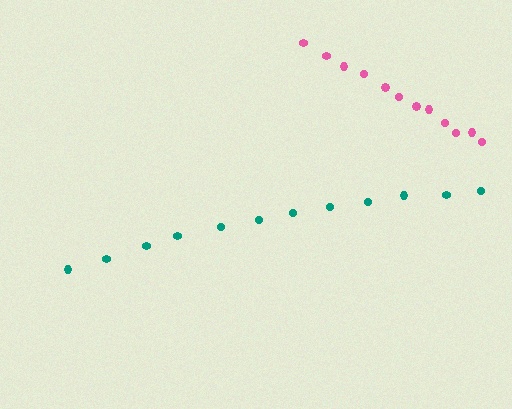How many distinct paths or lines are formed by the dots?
There are 2 distinct paths.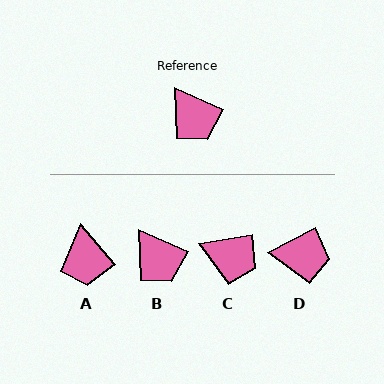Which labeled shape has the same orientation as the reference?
B.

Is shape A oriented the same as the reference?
No, it is off by about 25 degrees.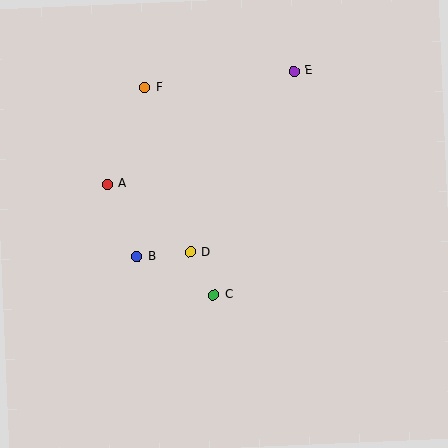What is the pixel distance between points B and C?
The distance between B and C is 85 pixels.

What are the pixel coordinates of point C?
Point C is at (214, 295).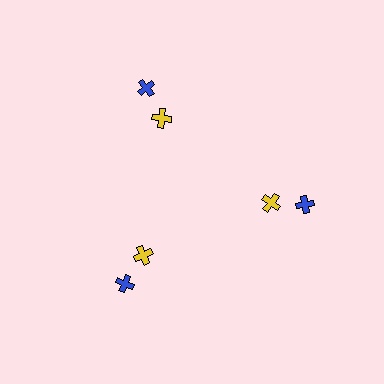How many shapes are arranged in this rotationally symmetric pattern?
There are 6 shapes, arranged in 3 groups of 2.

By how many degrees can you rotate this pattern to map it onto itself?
The pattern maps onto itself every 120 degrees of rotation.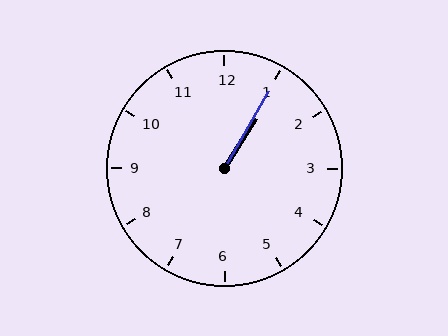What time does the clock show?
1:05.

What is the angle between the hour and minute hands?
Approximately 2 degrees.